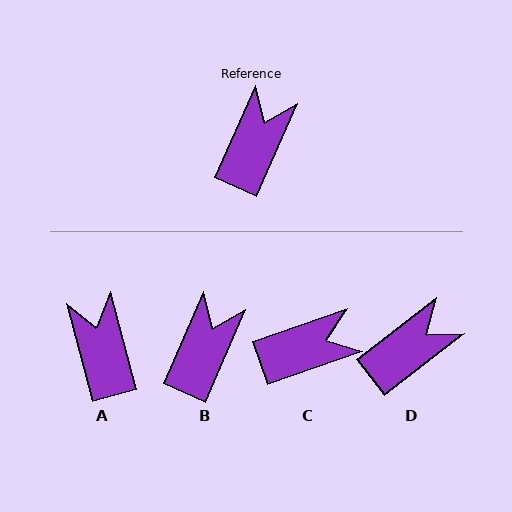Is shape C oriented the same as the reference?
No, it is off by about 47 degrees.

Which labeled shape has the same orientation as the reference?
B.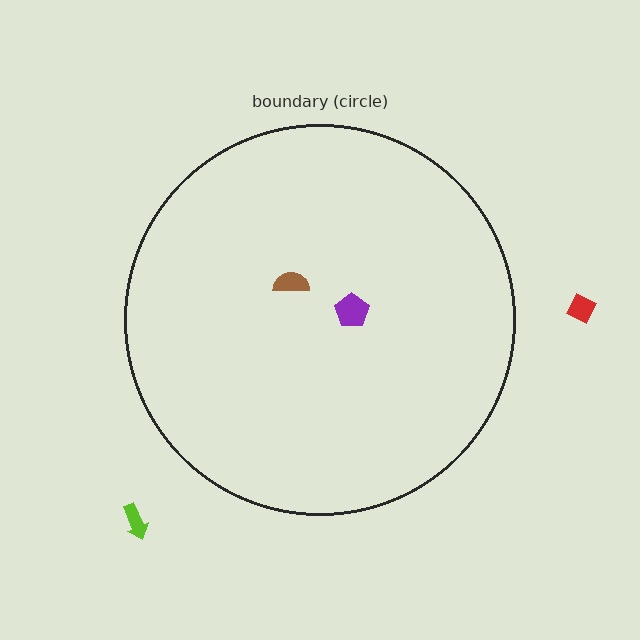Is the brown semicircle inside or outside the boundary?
Inside.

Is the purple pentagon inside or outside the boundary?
Inside.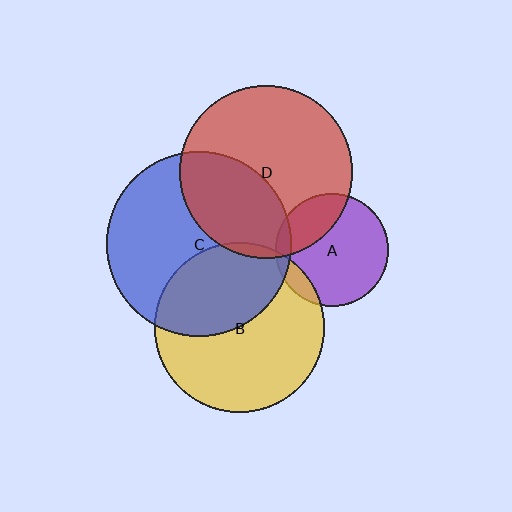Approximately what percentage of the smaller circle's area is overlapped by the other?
Approximately 35%.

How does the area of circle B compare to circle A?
Approximately 2.3 times.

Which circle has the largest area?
Circle C (blue).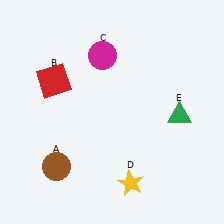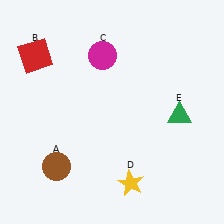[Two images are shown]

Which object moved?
The red square (B) moved up.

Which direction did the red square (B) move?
The red square (B) moved up.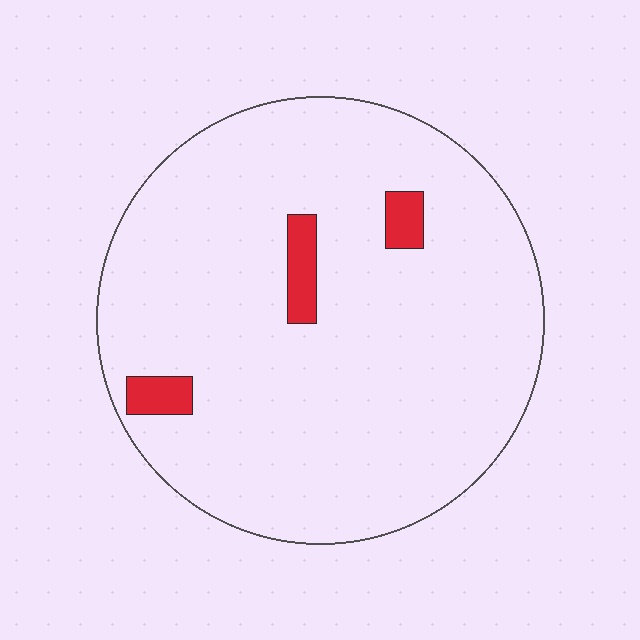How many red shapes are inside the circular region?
3.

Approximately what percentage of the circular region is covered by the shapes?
Approximately 5%.